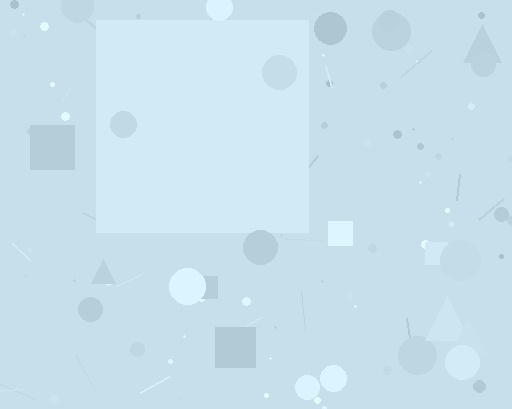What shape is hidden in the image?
A square is hidden in the image.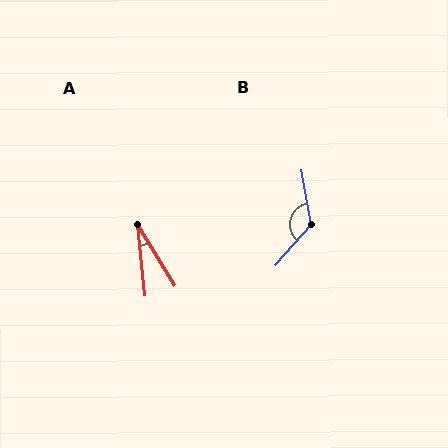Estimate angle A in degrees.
Approximately 26 degrees.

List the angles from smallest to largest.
A (26°), B (129°).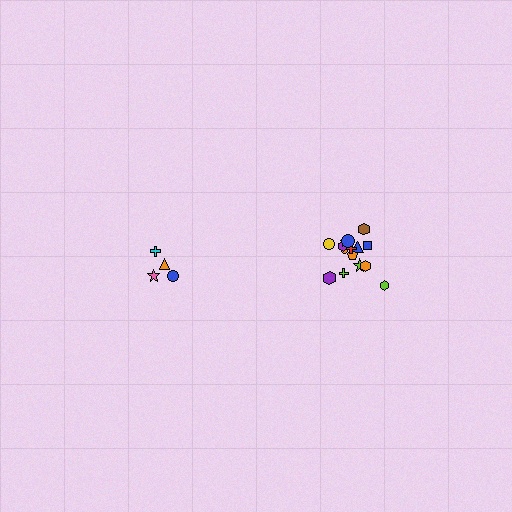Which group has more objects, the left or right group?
The right group.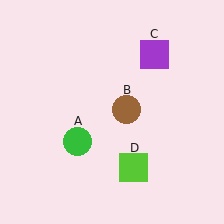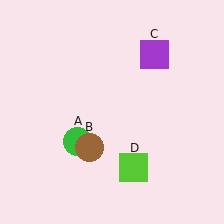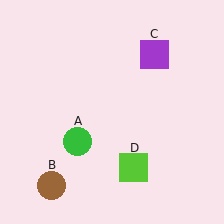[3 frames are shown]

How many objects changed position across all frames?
1 object changed position: brown circle (object B).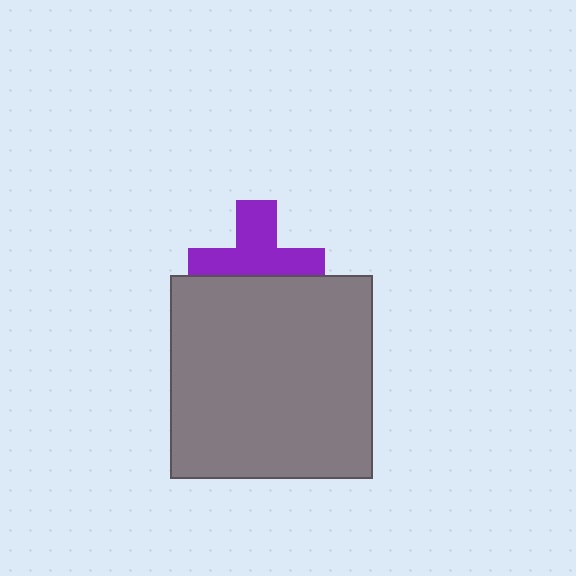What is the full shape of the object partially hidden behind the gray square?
The partially hidden object is a purple cross.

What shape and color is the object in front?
The object in front is a gray square.